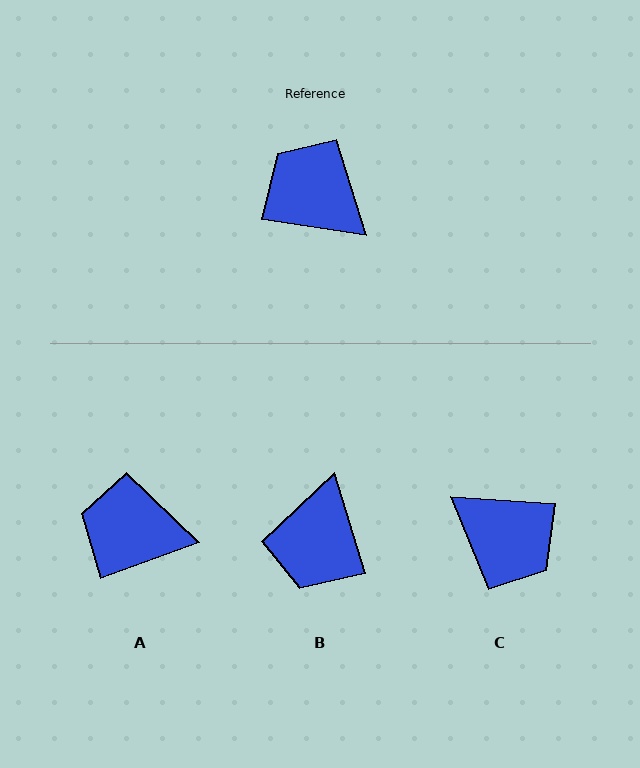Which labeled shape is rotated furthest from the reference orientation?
C, about 175 degrees away.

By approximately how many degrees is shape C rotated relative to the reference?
Approximately 175 degrees clockwise.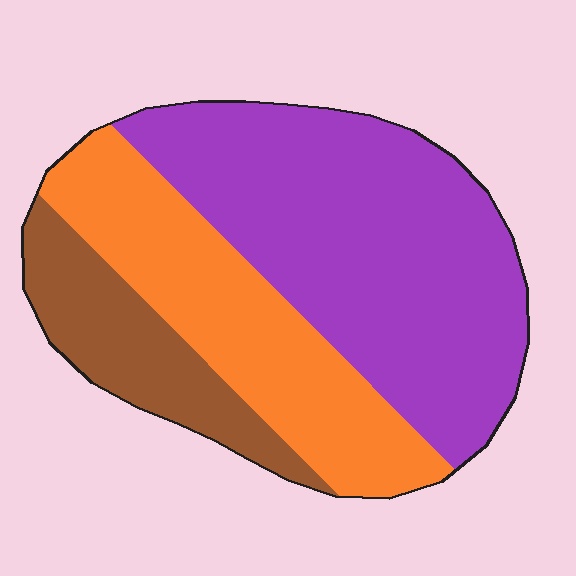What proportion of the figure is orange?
Orange takes up between a quarter and a half of the figure.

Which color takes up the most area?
Purple, at roughly 50%.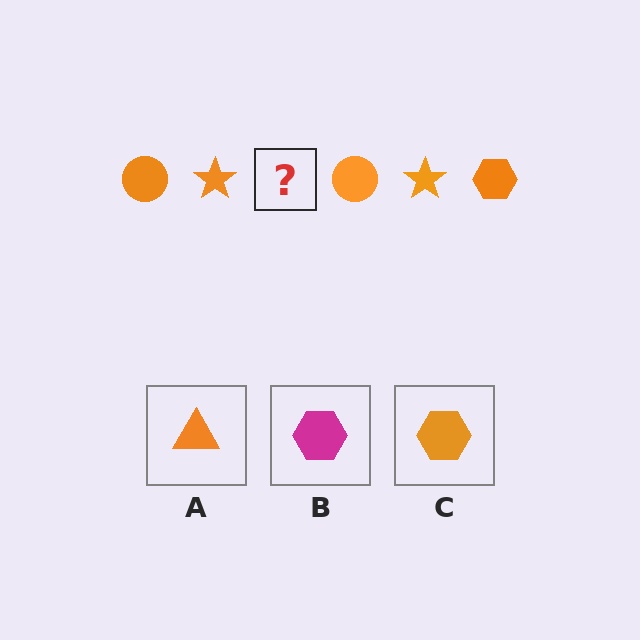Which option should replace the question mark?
Option C.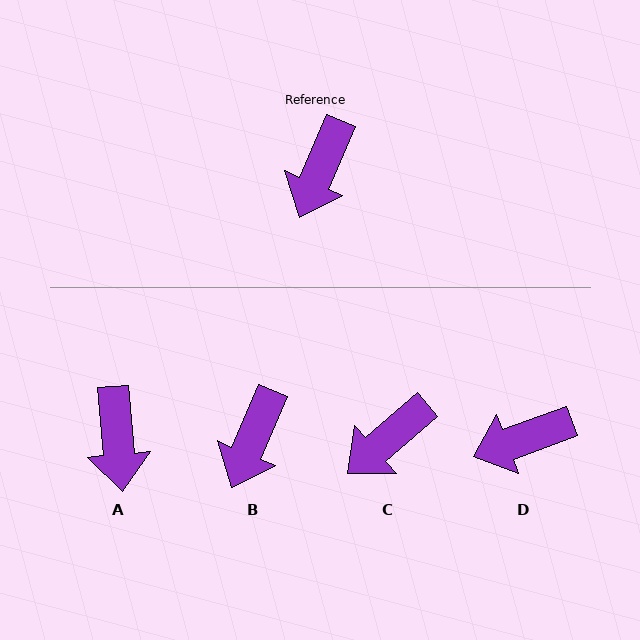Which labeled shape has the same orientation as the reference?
B.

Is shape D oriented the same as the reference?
No, it is off by about 47 degrees.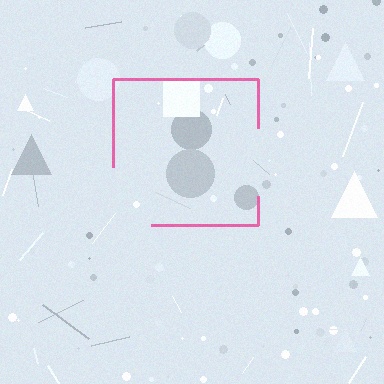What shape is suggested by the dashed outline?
The dashed outline suggests a square.